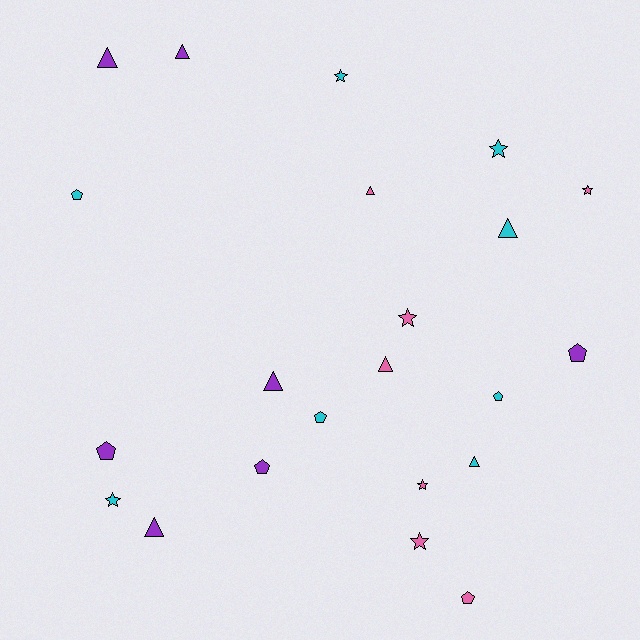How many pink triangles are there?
There are 2 pink triangles.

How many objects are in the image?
There are 22 objects.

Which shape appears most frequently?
Triangle, with 8 objects.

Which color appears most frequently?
Cyan, with 8 objects.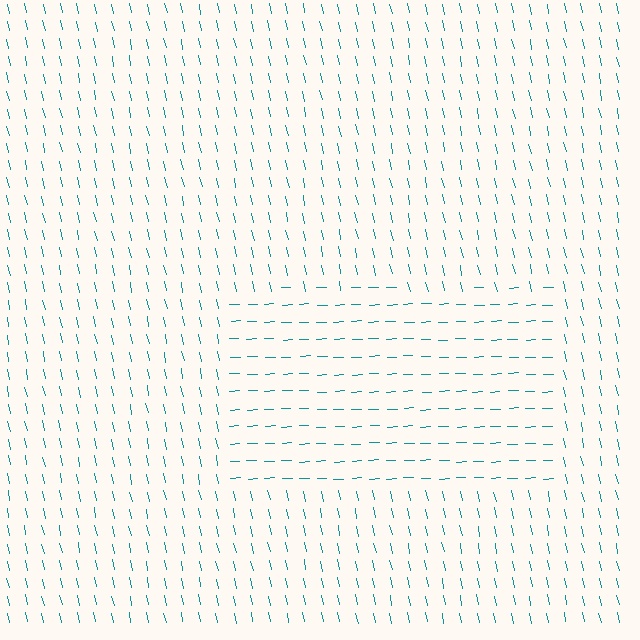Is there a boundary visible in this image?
Yes, there is a texture boundary formed by a change in line orientation.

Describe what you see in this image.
The image is filled with small teal line segments. A rectangle region in the image has lines oriented differently from the surrounding lines, creating a visible texture boundary.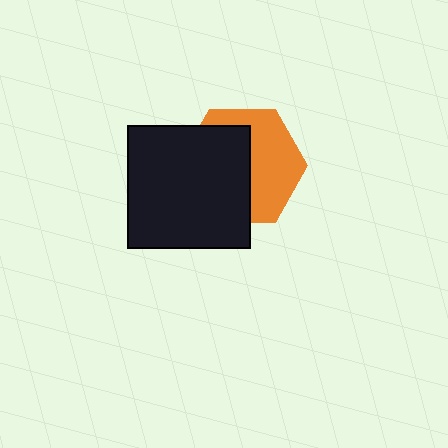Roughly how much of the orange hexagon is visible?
About half of it is visible (roughly 47%).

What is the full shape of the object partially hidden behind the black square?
The partially hidden object is an orange hexagon.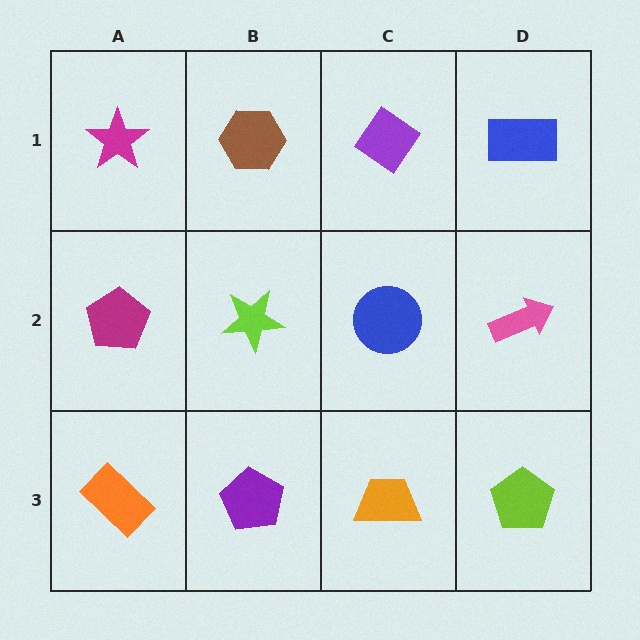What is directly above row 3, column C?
A blue circle.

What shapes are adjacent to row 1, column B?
A lime star (row 2, column B), a magenta star (row 1, column A), a purple diamond (row 1, column C).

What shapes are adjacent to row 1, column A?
A magenta pentagon (row 2, column A), a brown hexagon (row 1, column B).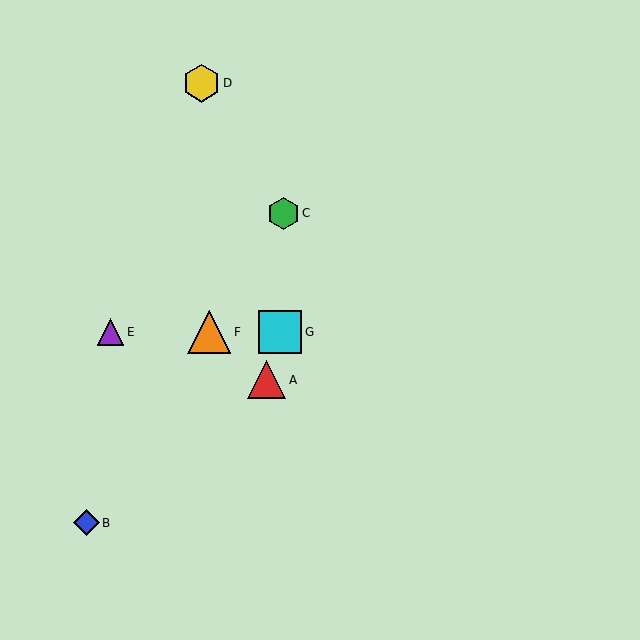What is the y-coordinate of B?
Object B is at y≈523.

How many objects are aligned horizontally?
3 objects (E, F, G) are aligned horizontally.